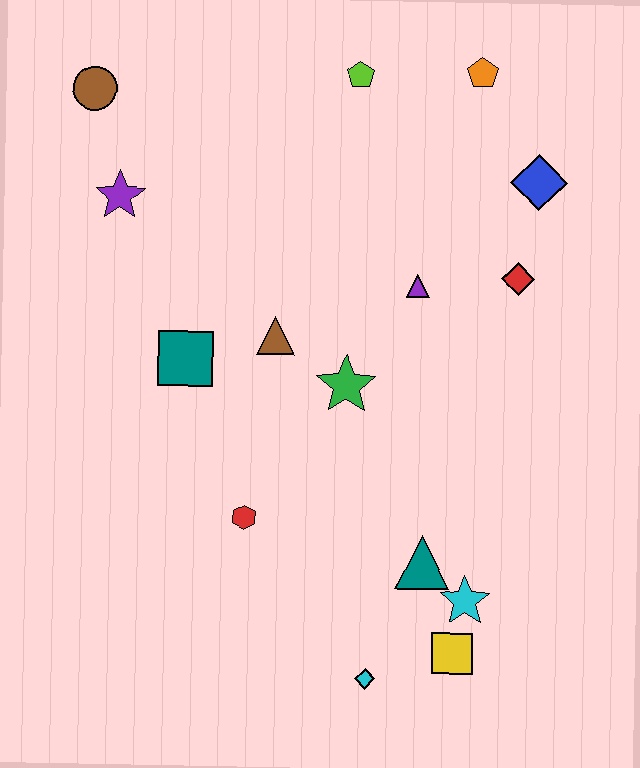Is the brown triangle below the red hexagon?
No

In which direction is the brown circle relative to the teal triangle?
The brown circle is above the teal triangle.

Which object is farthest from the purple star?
The yellow square is farthest from the purple star.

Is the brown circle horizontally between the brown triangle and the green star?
No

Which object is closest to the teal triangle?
The cyan star is closest to the teal triangle.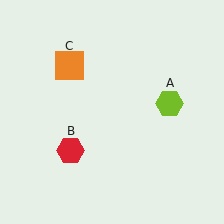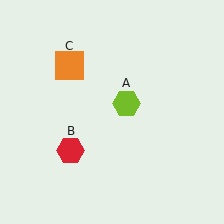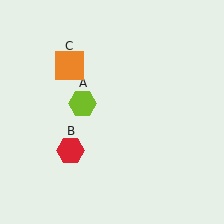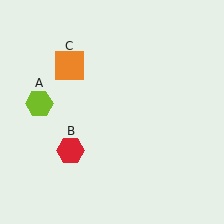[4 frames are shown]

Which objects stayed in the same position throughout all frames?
Red hexagon (object B) and orange square (object C) remained stationary.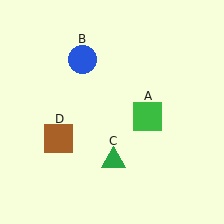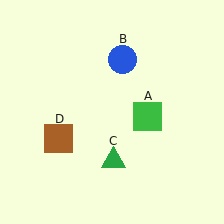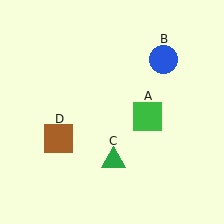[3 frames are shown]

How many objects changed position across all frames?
1 object changed position: blue circle (object B).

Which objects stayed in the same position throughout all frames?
Green square (object A) and green triangle (object C) and brown square (object D) remained stationary.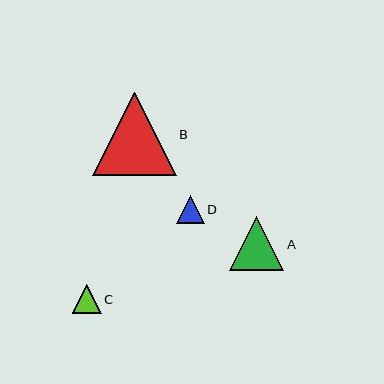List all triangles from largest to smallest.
From largest to smallest: B, A, C, D.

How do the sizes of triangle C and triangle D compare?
Triangle C and triangle D are approximately the same size.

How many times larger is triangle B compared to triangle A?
Triangle B is approximately 1.5 times the size of triangle A.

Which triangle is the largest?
Triangle B is the largest with a size of approximately 83 pixels.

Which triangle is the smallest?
Triangle D is the smallest with a size of approximately 28 pixels.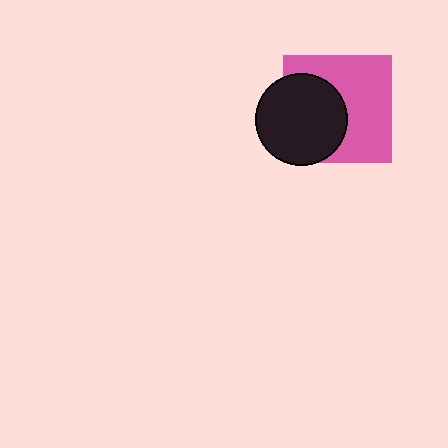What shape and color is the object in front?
The object in front is a black circle.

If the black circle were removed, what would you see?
You would see the complete pink square.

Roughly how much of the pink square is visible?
About half of it is visible (roughly 57%).